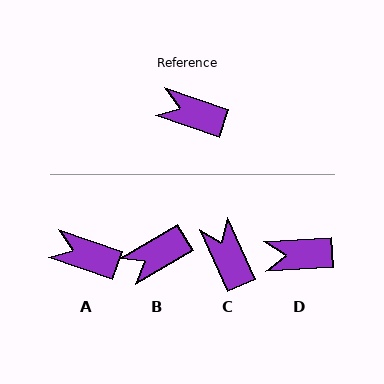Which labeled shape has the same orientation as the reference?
A.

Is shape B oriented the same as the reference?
No, it is off by about 50 degrees.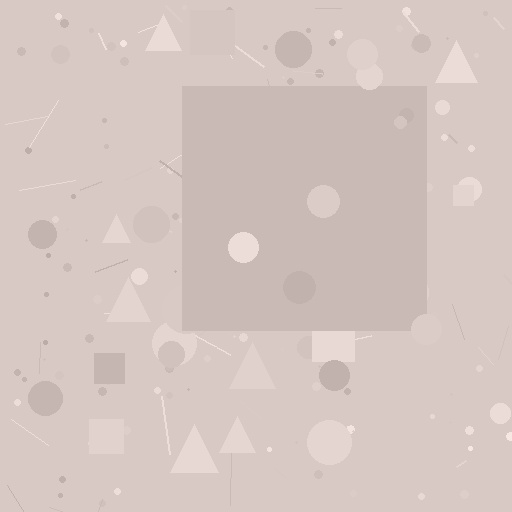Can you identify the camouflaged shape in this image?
The camouflaged shape is a square.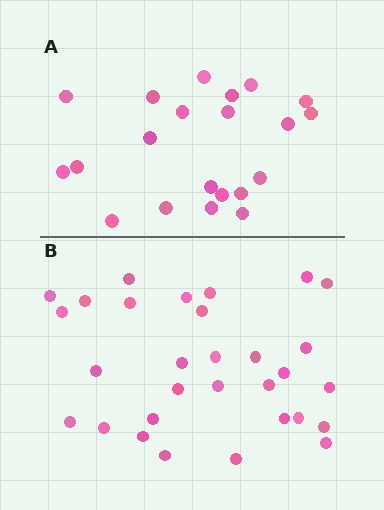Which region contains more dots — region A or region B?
Region B (the bottom region) has more dots.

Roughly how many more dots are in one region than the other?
Region B has roughly 8 or so more dots than region A.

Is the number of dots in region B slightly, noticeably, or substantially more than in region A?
Region B has noticeably more, but not dramatically so. The ratio is roughly 1.4 to 1.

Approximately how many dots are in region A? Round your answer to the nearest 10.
About 20 dots. (The exact count is 21, which rounds to 20.)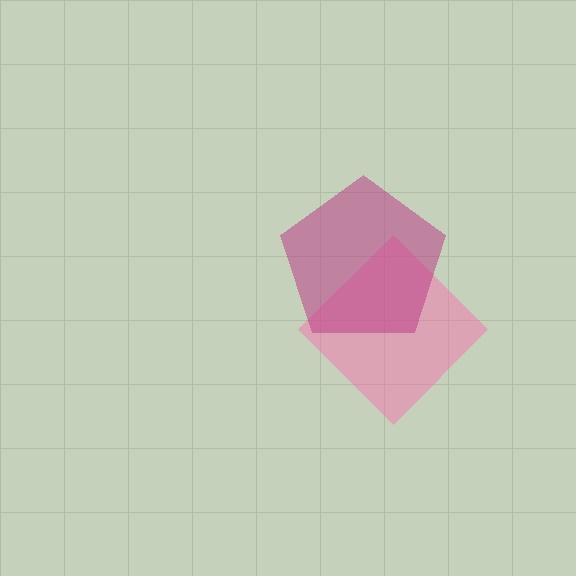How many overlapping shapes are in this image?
There are 2 overlapping shapes in the image.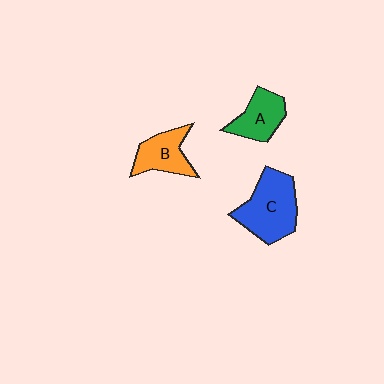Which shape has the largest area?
Shape C (blue).